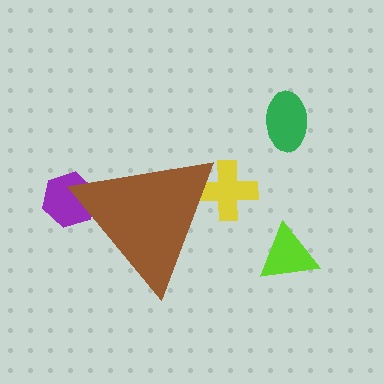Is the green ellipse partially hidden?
No, the green ellipse is fully visible.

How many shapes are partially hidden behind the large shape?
2 shapes are partially hidden.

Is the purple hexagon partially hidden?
Yes, the purple hexagon is partially hidden behind the brown triangle.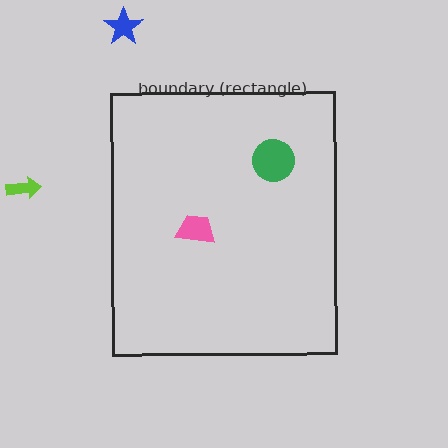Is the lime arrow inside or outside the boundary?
Outside.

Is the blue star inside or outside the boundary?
Outside.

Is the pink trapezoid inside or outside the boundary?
Inside.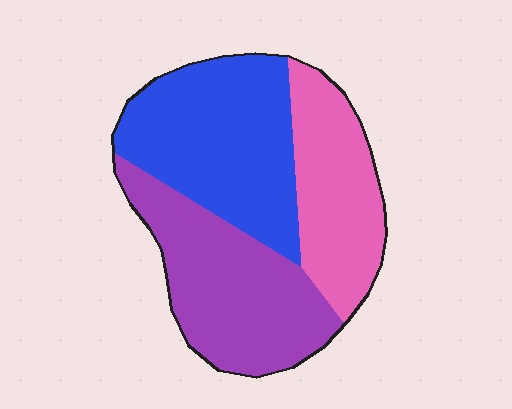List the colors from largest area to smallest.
From largest to smallest: blue, purple, pink.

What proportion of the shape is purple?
Purple covers about 35% of the shape.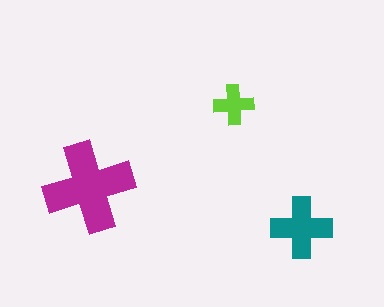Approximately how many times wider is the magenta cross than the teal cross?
About 1.5 times wider.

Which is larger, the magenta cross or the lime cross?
The magenta one.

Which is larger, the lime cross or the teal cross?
The teal one.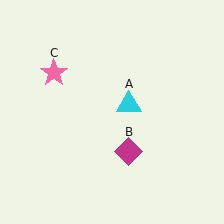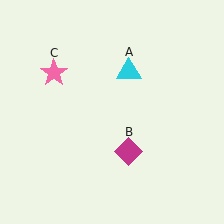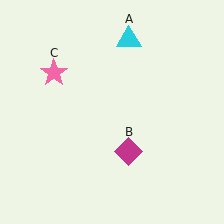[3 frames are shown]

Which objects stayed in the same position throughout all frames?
Magenta diamond (object B) and pink star (object C) remained stationary.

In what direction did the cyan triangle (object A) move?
The cyan triangle (object A) moved up.